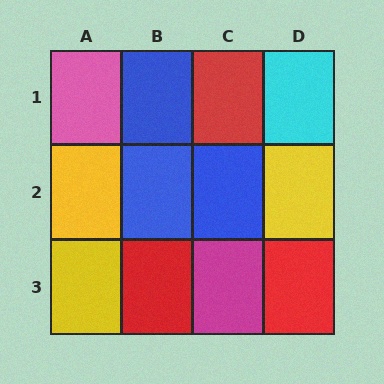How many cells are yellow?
3 cells are yellow.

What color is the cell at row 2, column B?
Blue.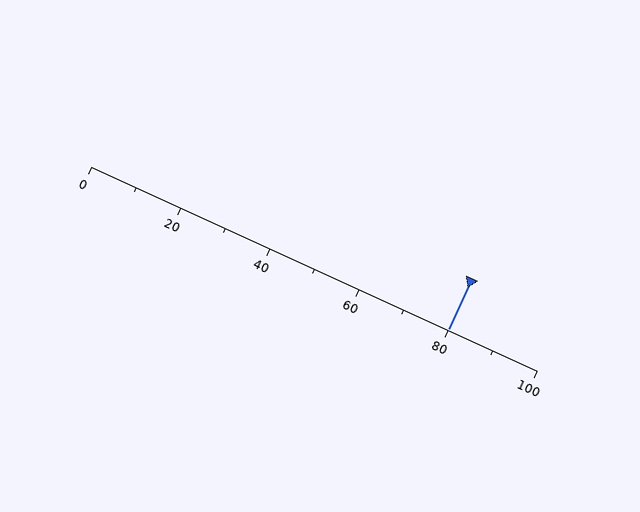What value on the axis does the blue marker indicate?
The marker indicates approximately 80.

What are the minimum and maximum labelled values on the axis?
The axis runs from 0 to 100.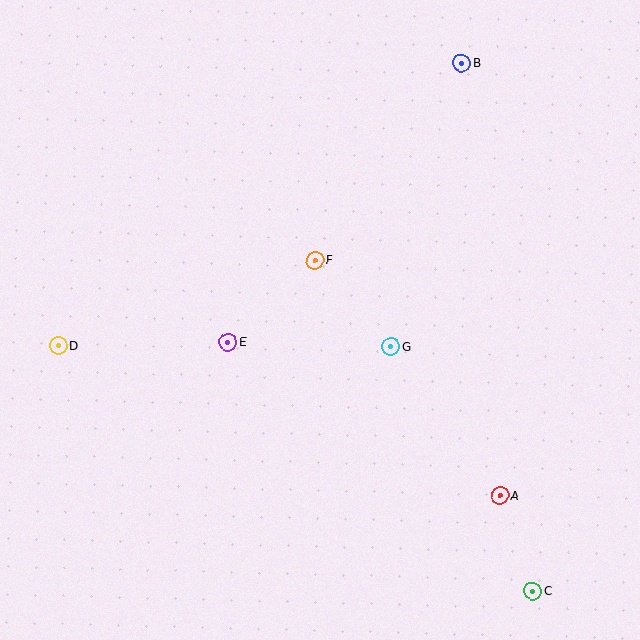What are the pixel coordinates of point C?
Point C is at (533, 591).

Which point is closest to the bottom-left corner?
Point D is closest to the bottom-left corner.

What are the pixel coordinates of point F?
Point F is at (315, 260).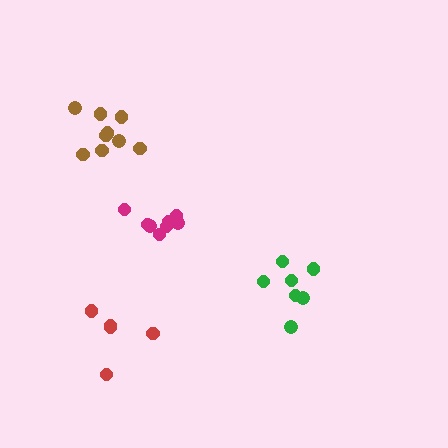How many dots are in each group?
Group 1: 8 dots, Group 2: 5 dots, Group 3: 7 dots, Group 4: 9 dots (29 total).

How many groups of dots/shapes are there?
There are 4 groups.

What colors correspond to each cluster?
The clusters are colored: magenta, red, green, brown.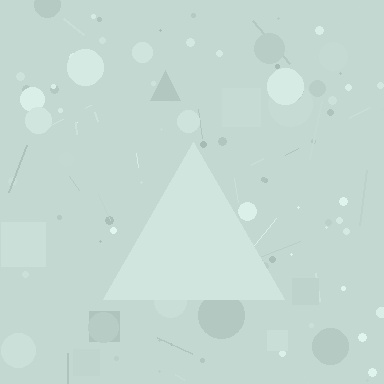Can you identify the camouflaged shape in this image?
The camouflaged shape is a triangle.